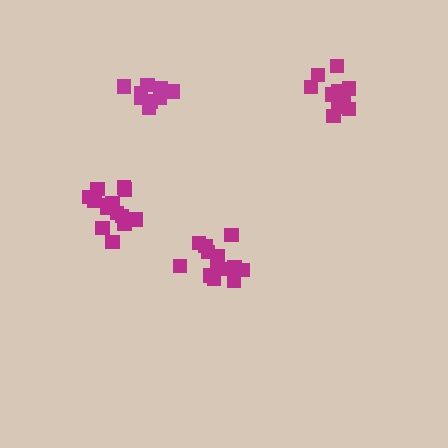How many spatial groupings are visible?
There are 4 spatial groupings.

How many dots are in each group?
Group 1: 15 dots, Group 2: 12 dots, Group 3: 14 dots, Group 4: 9 dots (50 total).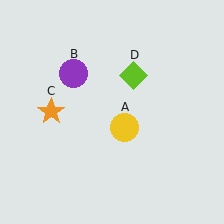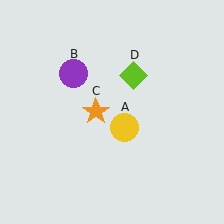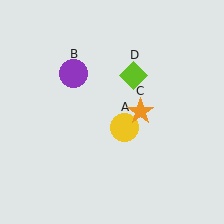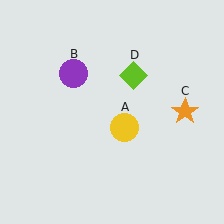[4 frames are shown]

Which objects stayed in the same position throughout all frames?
Yellow circle (object A) and purple circle (object B) and lime diamond (object D) remained stationary.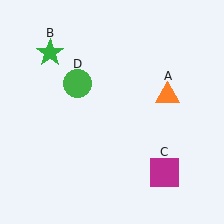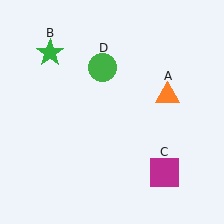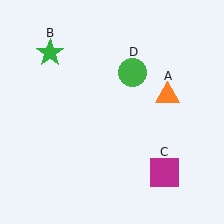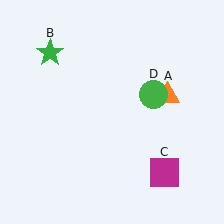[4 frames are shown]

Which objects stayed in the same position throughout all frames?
Orange triangle (object A) and green star (object B) and magenta square (object C) remained stationary.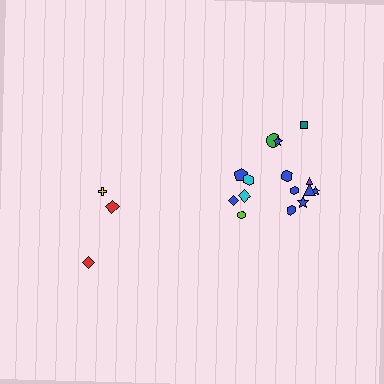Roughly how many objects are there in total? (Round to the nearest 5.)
Roughly 20 objects in total.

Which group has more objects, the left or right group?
The right group.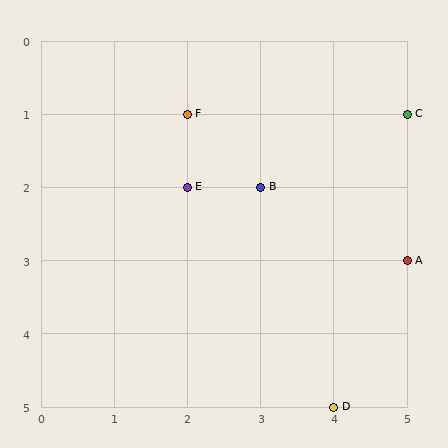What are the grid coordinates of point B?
Point B is at grid coordinates (3, 2).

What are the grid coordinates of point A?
Point A is at grid coordinates (5, 3).